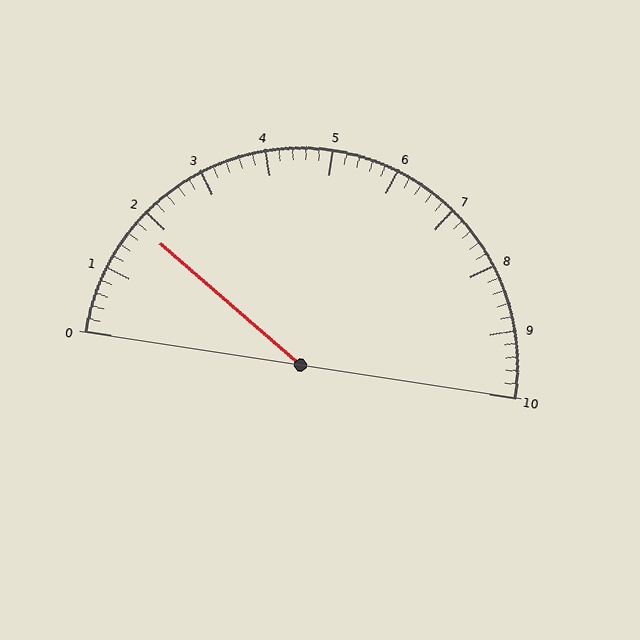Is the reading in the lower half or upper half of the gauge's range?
The reading is in the lower half of the range (0 to 10).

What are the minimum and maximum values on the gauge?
The gauge ranges from 0 to 10.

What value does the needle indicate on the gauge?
The needle indicates approximately 1.8.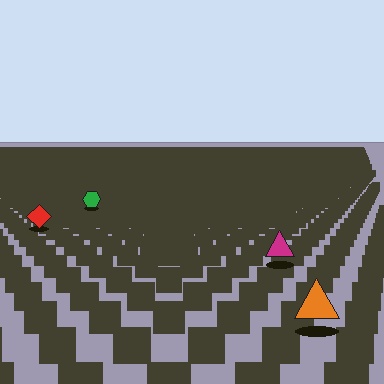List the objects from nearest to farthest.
From nearest to farthest: the orange triangle, the magenta triangle, the red diamond, the green hexagon.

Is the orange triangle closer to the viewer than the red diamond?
Yes. The orange triangle is closer — you can tell from the texture gradient: the ground texture is coarser near it.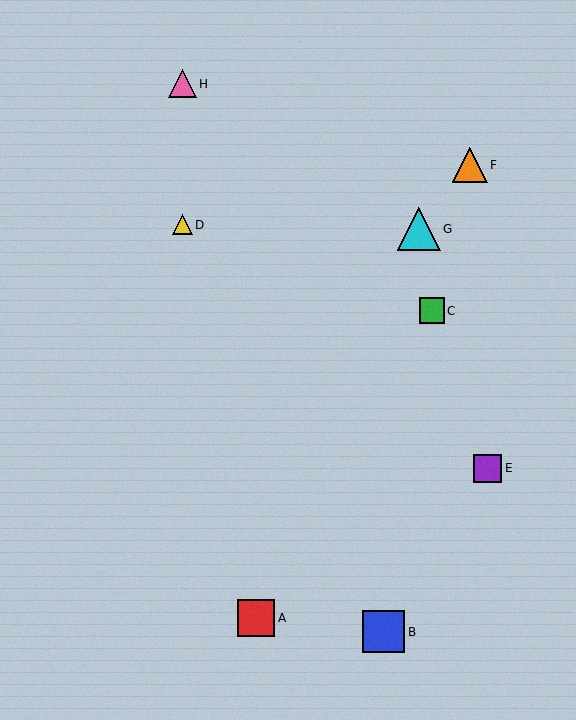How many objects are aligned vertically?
2 objects (D, H) are aligned vertically.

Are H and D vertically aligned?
Yes, both are at x≈182.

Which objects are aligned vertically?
Objects D, H are aligned vertically.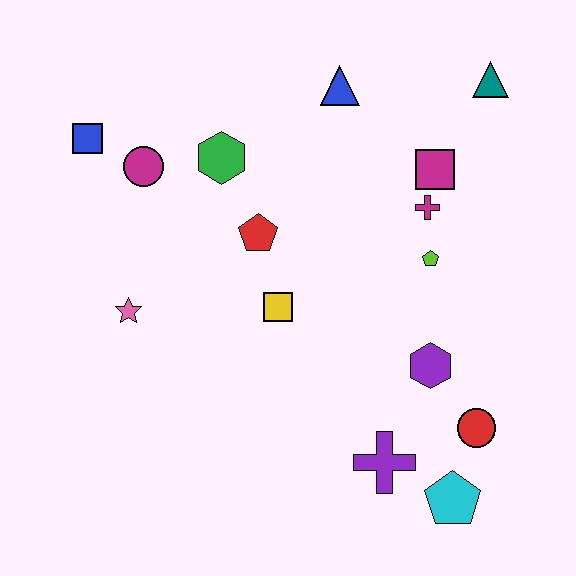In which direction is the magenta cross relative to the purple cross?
The magenta cross is above the purple cross.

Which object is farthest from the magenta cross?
The blue square is farthest from the magenta cross.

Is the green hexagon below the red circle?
No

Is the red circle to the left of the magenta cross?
No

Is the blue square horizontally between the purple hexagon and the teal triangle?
No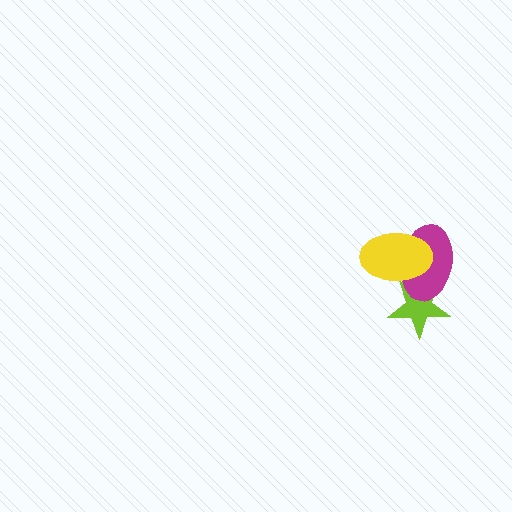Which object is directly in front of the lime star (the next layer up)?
The magenta ellipse is directly in front of the lime star.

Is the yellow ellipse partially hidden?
No, no other shape covers it.